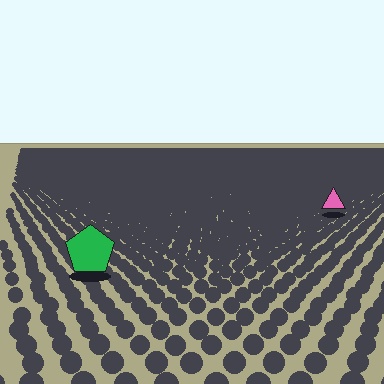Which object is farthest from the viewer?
The pink triangle is farthest from the viewer. It appears smaller and the ground texture around it is denser.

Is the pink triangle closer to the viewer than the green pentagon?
No. The green pentagon is closer — you can tell from the texture gradient: the ground texture is coarser near it.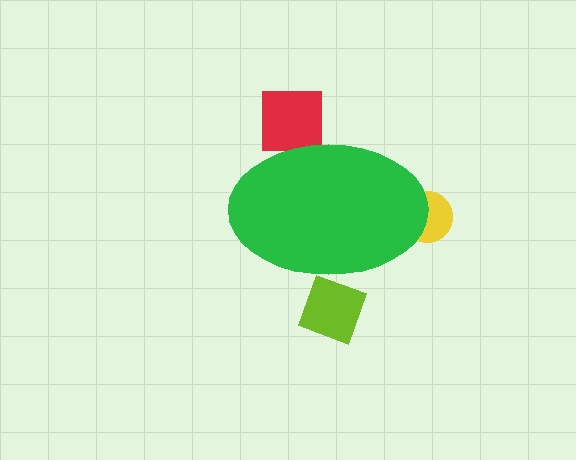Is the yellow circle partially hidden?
Yes, the yellow circle is partially hidden behind the green ellipse.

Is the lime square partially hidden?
Yes, the lime square is partially hidden behind the green ellipse.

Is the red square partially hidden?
Yes, the red square is partially hidden behind the green ellipse.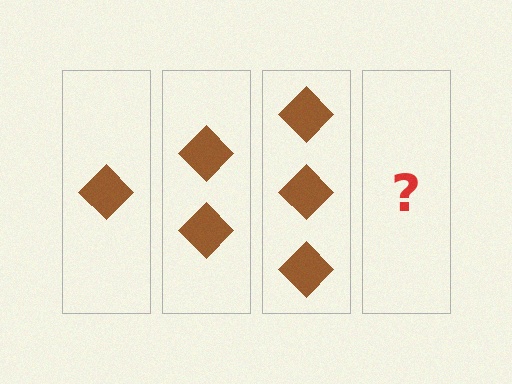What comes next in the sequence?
The next element should be 4 diamonds.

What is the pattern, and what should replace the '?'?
The pattern is that each step adds one more diamond. The '?' should be 4 diamonds.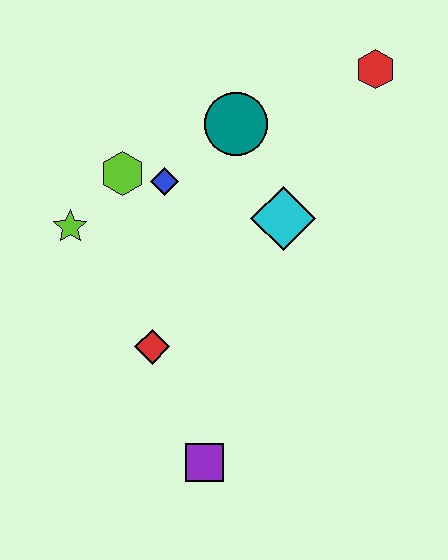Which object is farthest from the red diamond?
The red hexagon is farthest from the red diamond.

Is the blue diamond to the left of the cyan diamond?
Yes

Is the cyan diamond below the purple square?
No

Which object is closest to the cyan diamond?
The teal circle is closest to the cyan diamond.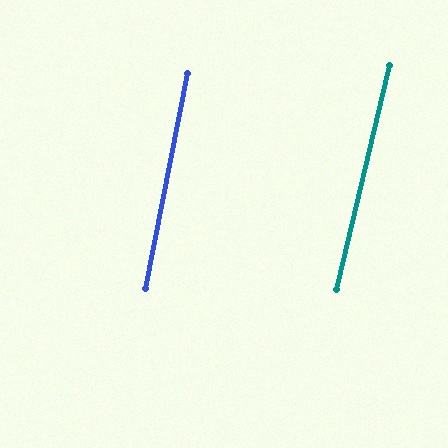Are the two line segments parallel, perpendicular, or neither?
Parallel — their directions differ by only 1.9°.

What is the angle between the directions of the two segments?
Approximately 2 degrees.